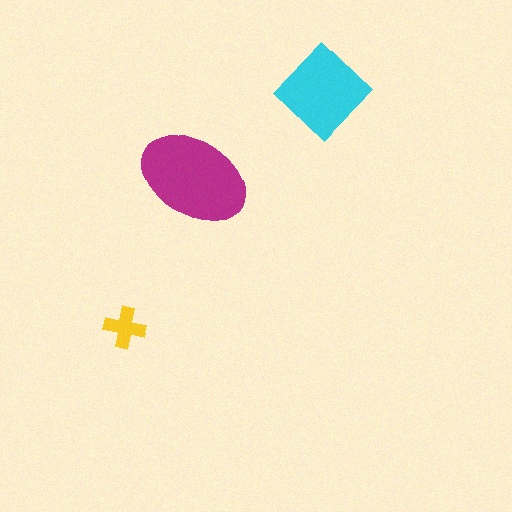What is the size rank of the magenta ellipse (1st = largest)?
1st.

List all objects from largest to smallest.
The magenta ellipse, the cyan diamond, the yellow cross.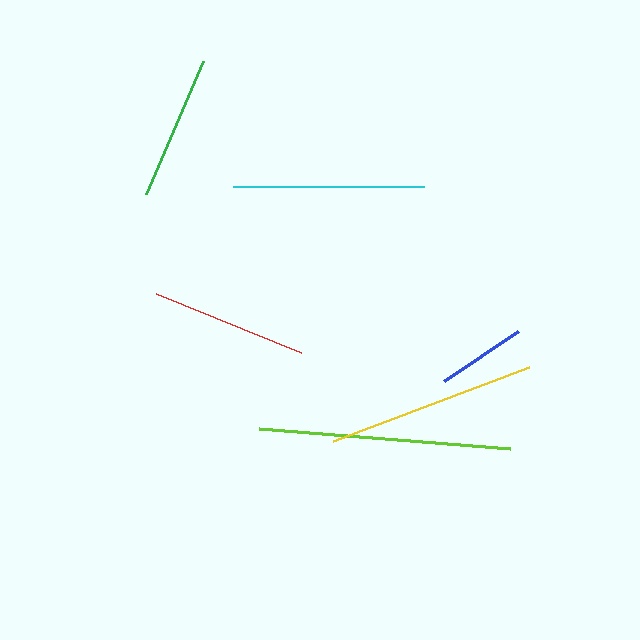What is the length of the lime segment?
The lime segment is approximately 252 pixels long.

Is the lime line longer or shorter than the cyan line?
The lime line is longer than the cyan line.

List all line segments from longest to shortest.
From longest to shortest: lime, yellow, cyan, red, green, blue.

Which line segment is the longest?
The lime line is the longest at approximately 252 pixels.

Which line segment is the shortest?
The blue line is the shortest at approximately 90 pixels.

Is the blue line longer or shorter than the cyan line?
The cyan line is longer than the blue line.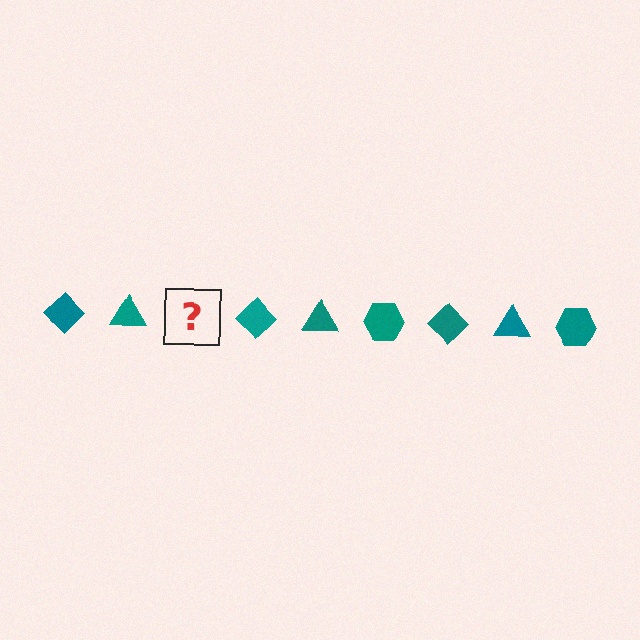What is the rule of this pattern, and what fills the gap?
The rule is that the pattern cycles through diamond, triangle, hexagon shapes in teal. The gap should be filled with a teal hexagon.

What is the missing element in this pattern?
The missing element is a teal hexagon.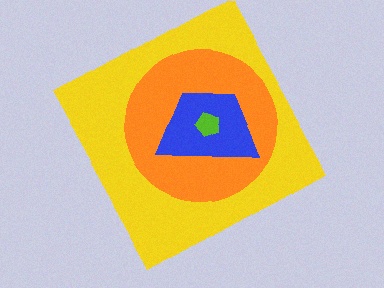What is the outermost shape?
The yellow square.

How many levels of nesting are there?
4.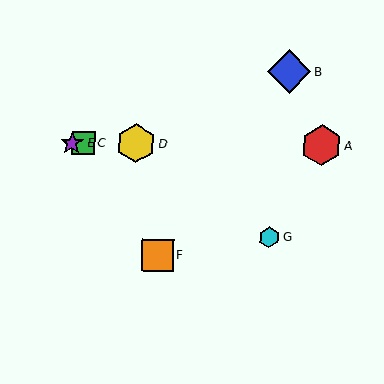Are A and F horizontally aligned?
No, A is at y≈146 and F is at y≈255.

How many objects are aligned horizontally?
4 objects (A, C, D, E) are aligned horizontally.